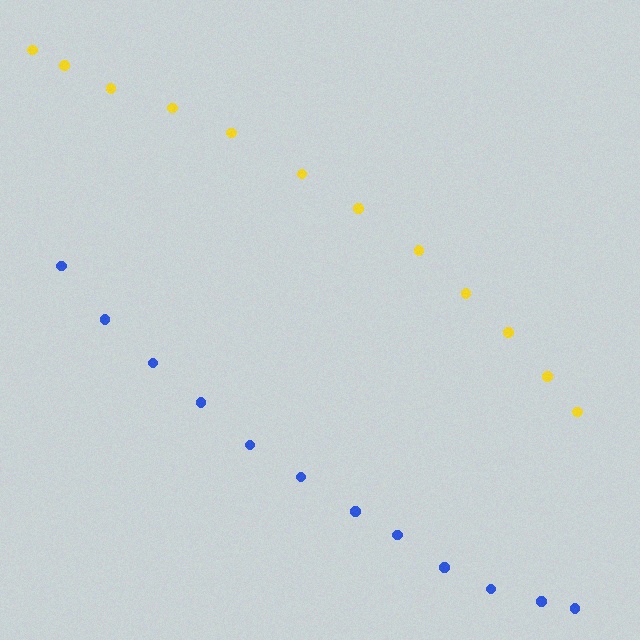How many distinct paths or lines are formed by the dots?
There are 2 distinct paths.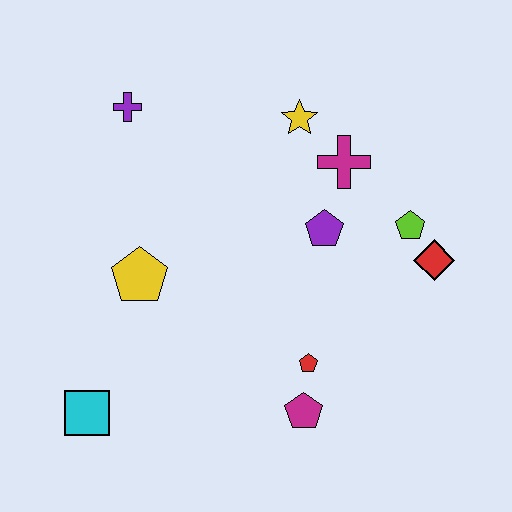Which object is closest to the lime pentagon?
The red diamond is closest to the lime pentagon.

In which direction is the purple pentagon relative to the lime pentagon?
The purple pentagon is to the left of the lime pentagon.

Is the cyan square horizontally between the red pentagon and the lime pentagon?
No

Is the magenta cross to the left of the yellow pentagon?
No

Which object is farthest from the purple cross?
The magenta pentagon is farthest from the purple cross.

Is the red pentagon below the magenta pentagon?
No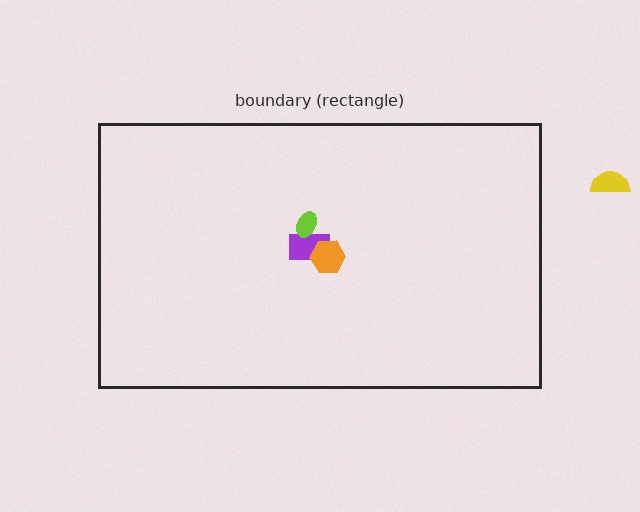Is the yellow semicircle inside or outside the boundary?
Outside.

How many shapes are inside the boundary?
3 inside, 1 outside.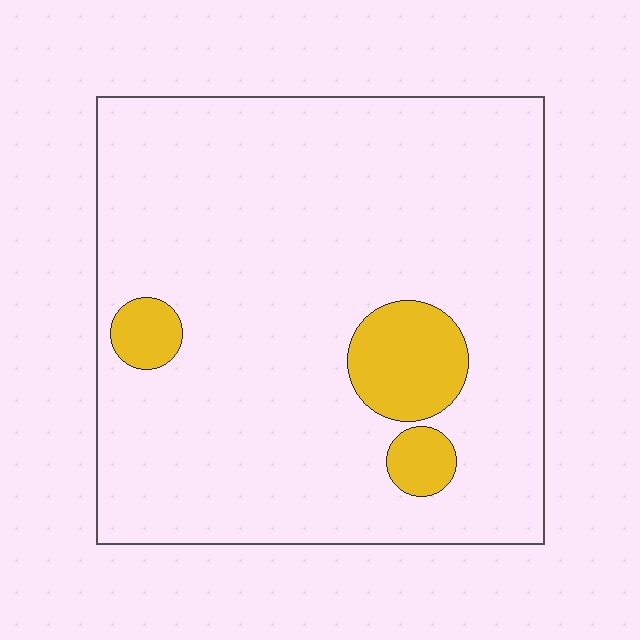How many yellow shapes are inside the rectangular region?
3.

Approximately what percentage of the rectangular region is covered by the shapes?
Approximately 10%.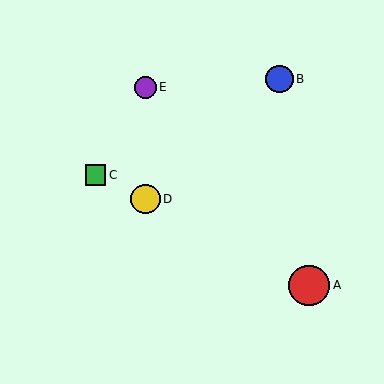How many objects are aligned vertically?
2 objects (D, E) are aligned vertically.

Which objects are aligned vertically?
Objects D, E are aligned vertically.